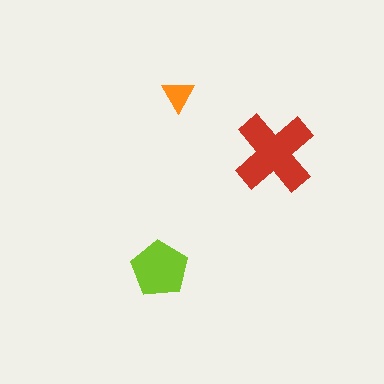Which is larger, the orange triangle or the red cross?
The red cross.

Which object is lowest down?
The lime pentagon is bottommost.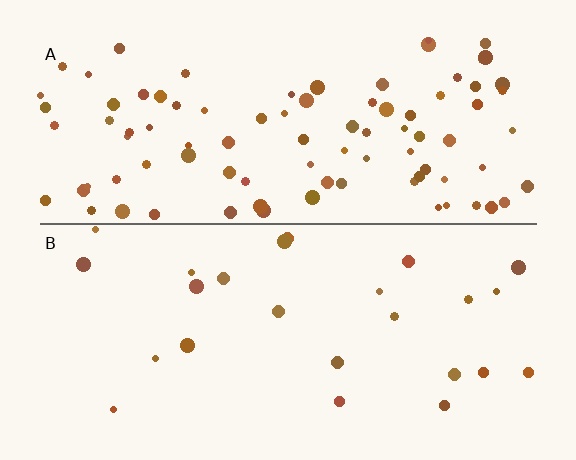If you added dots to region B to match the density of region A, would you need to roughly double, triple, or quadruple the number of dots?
Approximately quadruple.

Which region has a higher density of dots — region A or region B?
A (the top).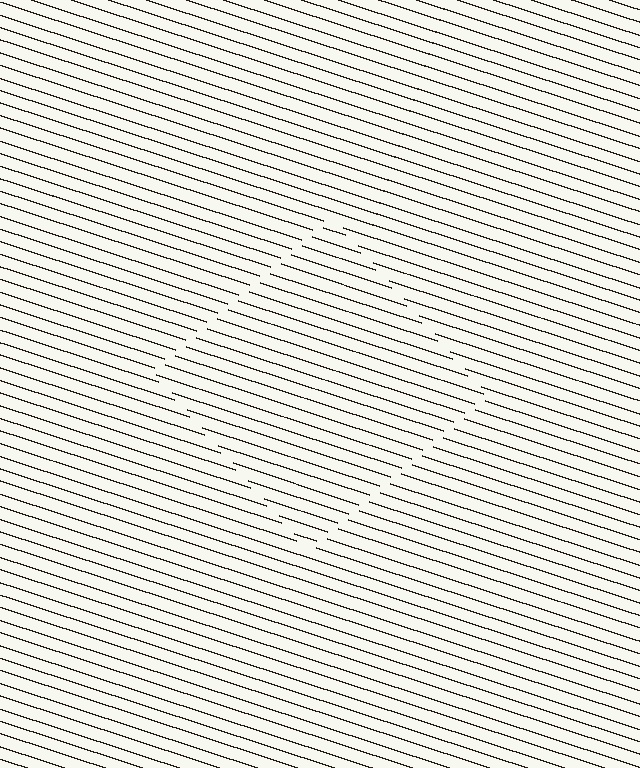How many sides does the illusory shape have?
4 sides — the line-ends trace a square.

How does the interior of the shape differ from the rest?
The interior of the shape contains the same grating, shifted by half a period — the contour is defined by the phase discontinuity where line-ends from the inner and outer gratings abut.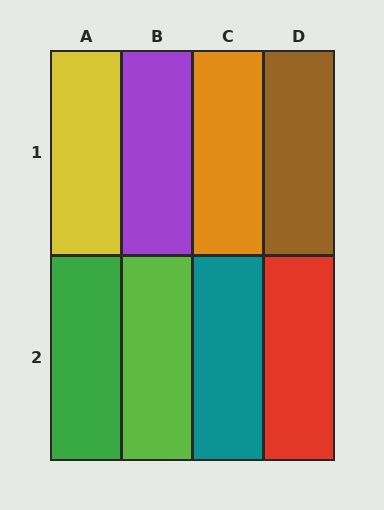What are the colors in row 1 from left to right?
Yellow, purple, orange, brown.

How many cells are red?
1 cell is red.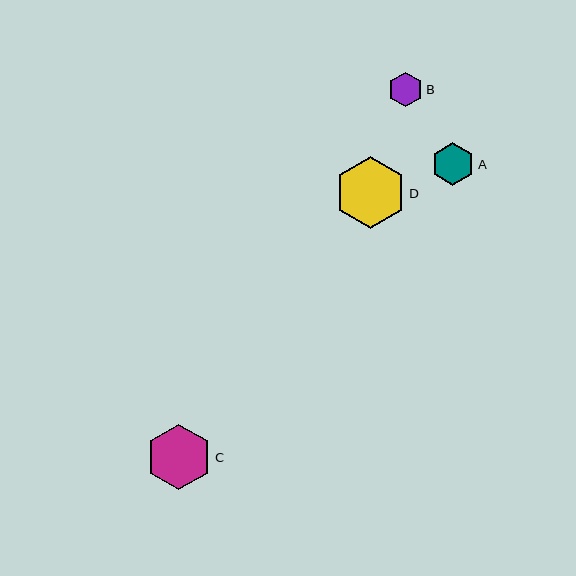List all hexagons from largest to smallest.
From largest to smallest: D, C, A, B.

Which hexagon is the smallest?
Hexagon B is the smallest with a size of approximately 34 pixels.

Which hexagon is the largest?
Hexagon D is the largest with a size of approximately 72 pixels.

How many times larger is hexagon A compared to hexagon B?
Hexagon A is approximately 1.3 times the size of hexagon B.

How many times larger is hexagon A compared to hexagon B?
Hexagon A is approximately 1.3 times the size of hexagon B.